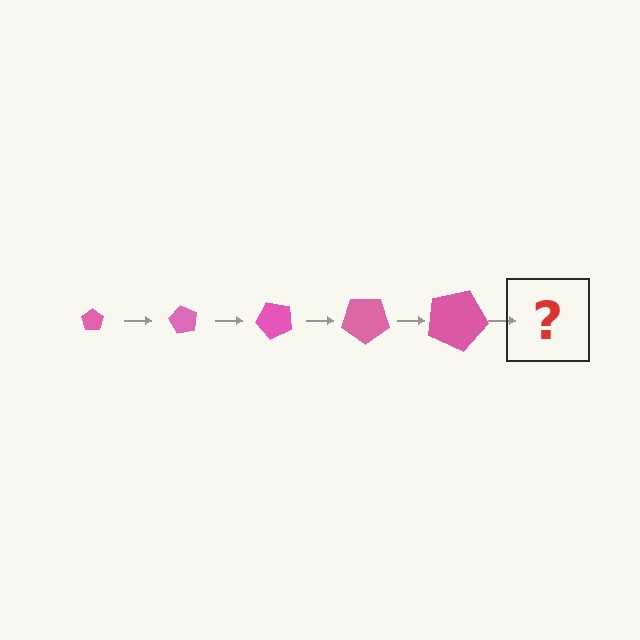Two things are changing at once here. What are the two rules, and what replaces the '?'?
The two rules are that the pentagon grows larger each step and it rotates 60 degrees each step. The '?' should be a pentagon, larger than the previous one and rotated 300 degrees from the start.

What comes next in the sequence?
The next element should be a pentagon, larger than the previous one and rotated 300 degrees from the start.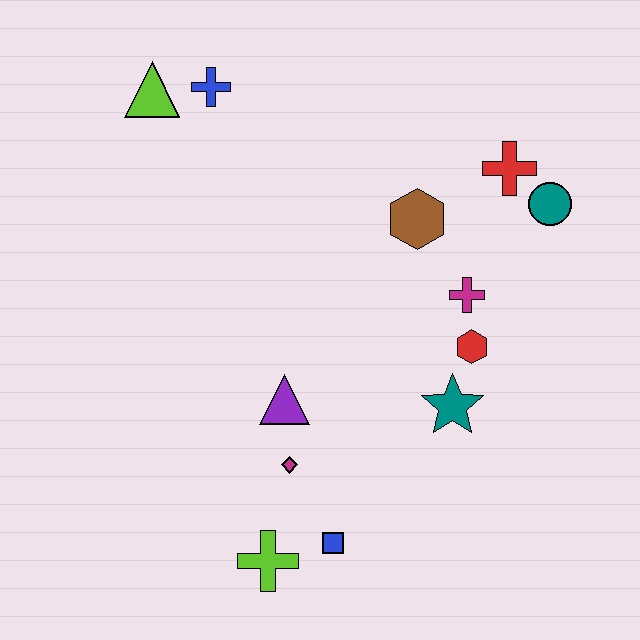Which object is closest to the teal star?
The red hexagon is closest to the teal star.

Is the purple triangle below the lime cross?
No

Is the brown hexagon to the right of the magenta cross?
No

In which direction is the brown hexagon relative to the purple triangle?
The brown hexagon is above the purple triangle.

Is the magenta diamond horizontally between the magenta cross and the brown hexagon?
No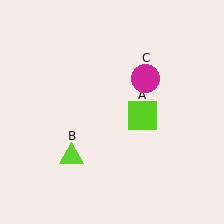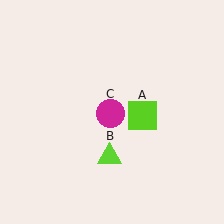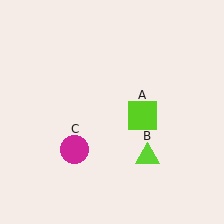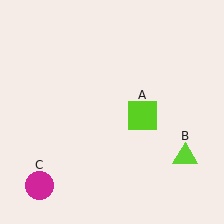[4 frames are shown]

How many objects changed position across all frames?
2 objects changed position: lime triangle (object B), magenta circle (object C).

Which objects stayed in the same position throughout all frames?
Lime square (object A) remained stationary.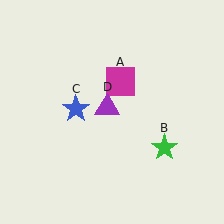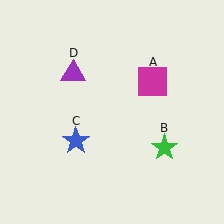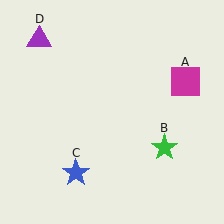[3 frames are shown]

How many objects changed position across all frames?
3 objects changed position: magenta square (object A), blue star (object C), purple triangle (object D).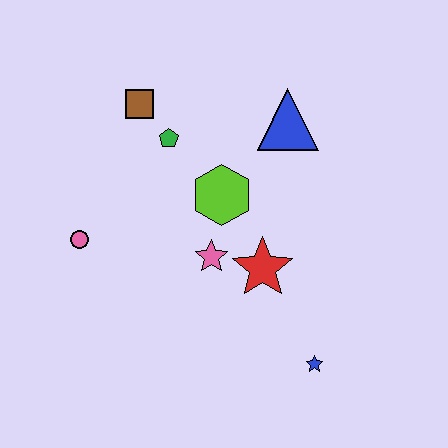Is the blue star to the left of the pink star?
No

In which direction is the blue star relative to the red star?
The blue star is below the red star.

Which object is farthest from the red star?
The brown square is farthest from the red star.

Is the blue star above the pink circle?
No